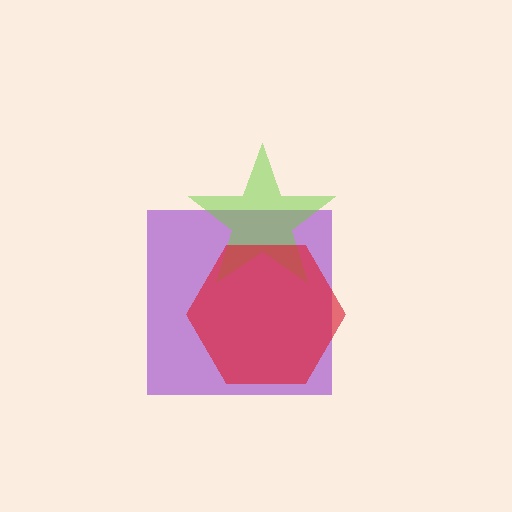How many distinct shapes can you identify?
There are 3 distinct shapes: a purple square, a lime star, a red hexagon.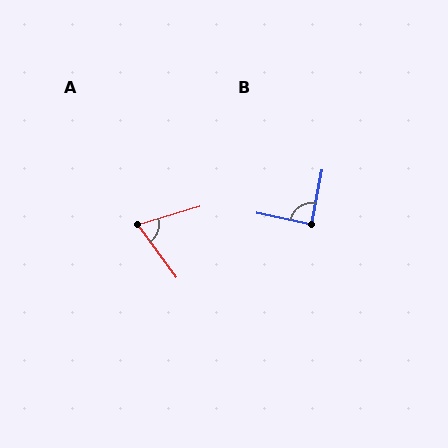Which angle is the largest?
B, at approximately 89 degrees.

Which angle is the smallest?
A, at approximately 70 degrees.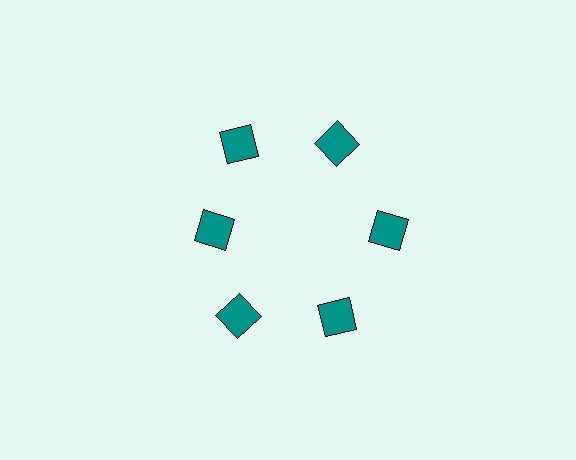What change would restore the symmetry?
The symmetry would be restored by moving it outward, back onto the ring so that all 6 squares sit at equal angles and equal distance from the center.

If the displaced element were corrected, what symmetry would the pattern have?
It would have 6-fold rotational symmetry — the pattern would map onto itself every 60 degrees.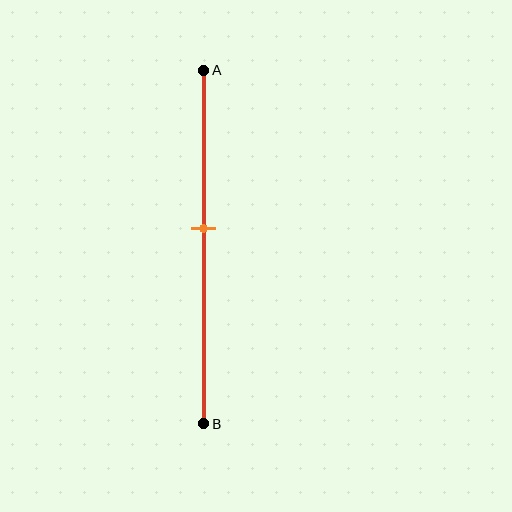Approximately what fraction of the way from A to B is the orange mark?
The orange mark is approximately 45% of the way from A to B.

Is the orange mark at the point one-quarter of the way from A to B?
No, the mark is at about 45% from A, not at the 25% one-quarter point.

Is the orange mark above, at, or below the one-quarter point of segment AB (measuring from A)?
The orange mark is below the one-quarter point of segment AB.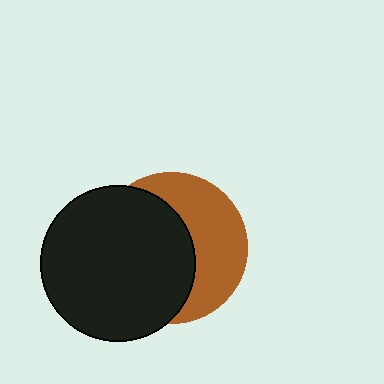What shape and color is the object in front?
The object in front is a black circle.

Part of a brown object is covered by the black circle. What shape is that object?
It is a circle.